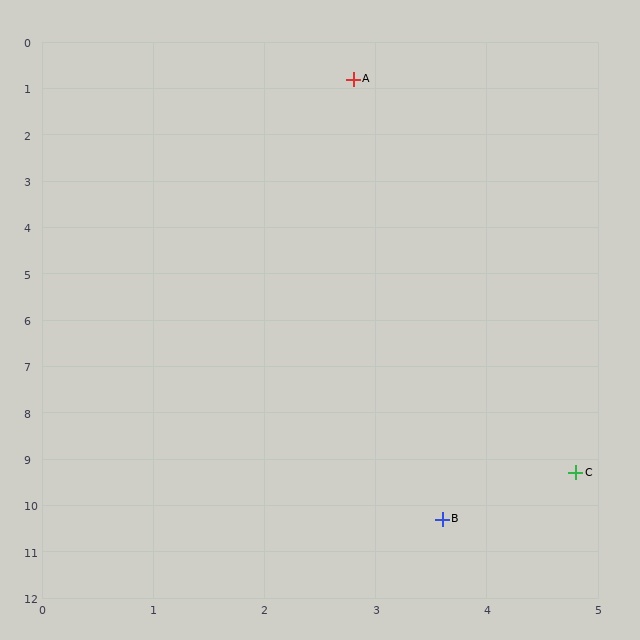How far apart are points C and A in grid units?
Points C and A are about 8.7 grid units apart.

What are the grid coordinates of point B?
Point B is at approximately (3.6, 10.3).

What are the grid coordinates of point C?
Point C is at approximately (4.8, 9.3).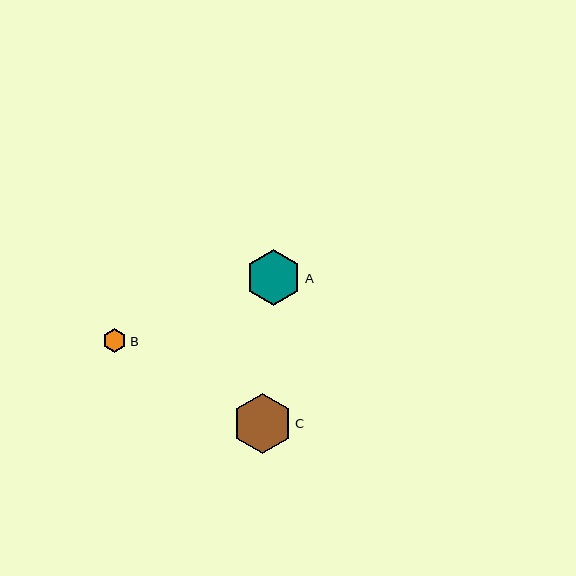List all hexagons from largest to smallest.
From largest to smallest: C, A, B.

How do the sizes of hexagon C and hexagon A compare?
Hexagon C and hexagon A are approximately the same size.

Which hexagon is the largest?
Hexagon C is the largest with a size of approximately 60 pixels.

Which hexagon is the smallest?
Hexagon B is the smallest with a size of approximately 24 pixels.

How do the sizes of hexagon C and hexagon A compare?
Hexagon C and hexagon A are approximately the same size.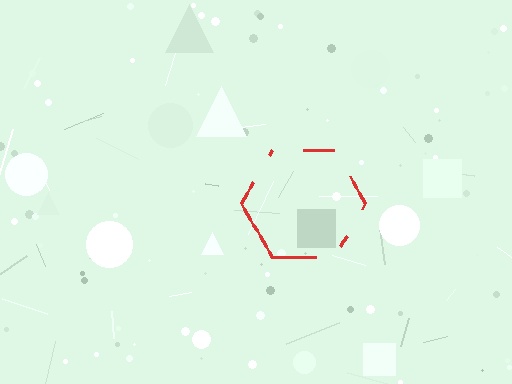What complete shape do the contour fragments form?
The contour fragments form a hexagon.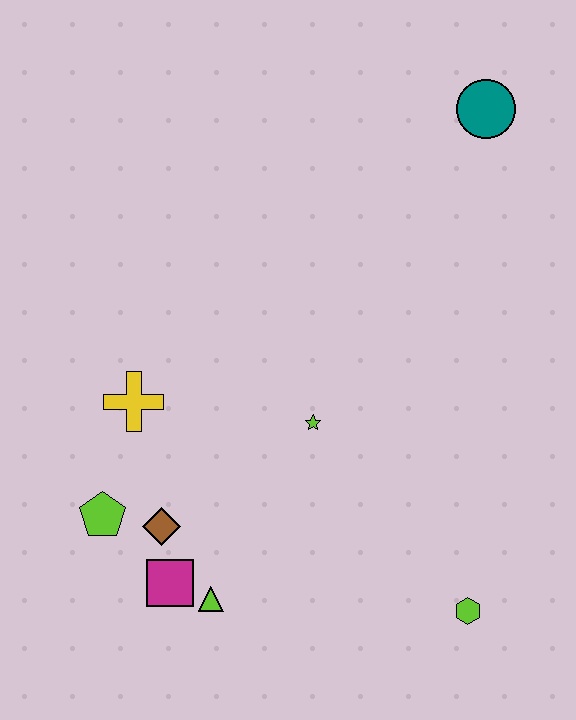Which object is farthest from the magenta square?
The teal circle is farthest from the magenta square.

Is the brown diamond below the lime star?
Yes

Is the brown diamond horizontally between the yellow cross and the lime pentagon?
No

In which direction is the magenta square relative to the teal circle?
The magenta square is below the teal circle.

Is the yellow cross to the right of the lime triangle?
No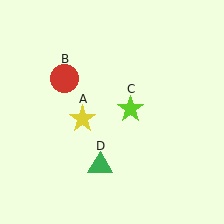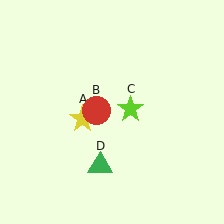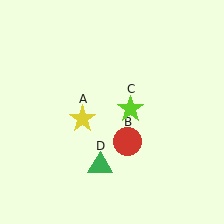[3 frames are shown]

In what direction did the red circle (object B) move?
The red circle (object B) moved down and to the right.